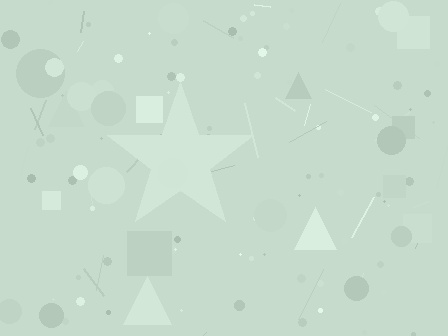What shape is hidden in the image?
A star is hidden in the image.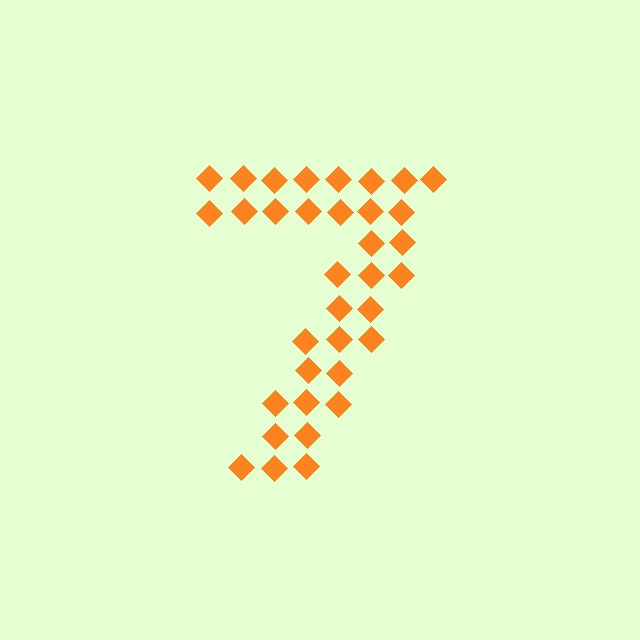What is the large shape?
The large shape is the digit 7.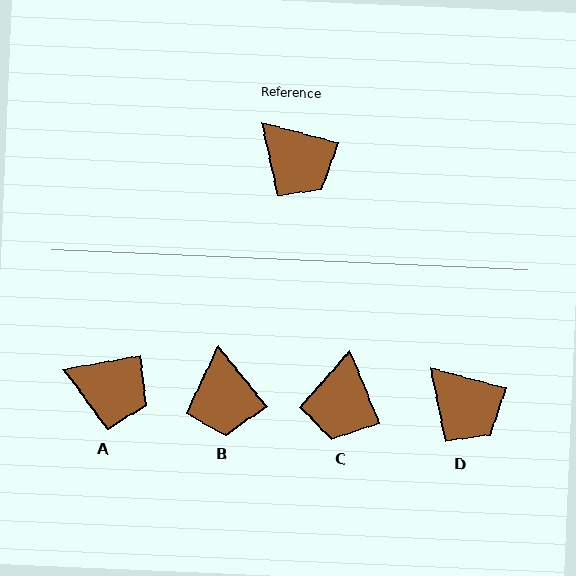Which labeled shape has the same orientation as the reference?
D.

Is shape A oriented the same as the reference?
No, it is off by about 25 degrees.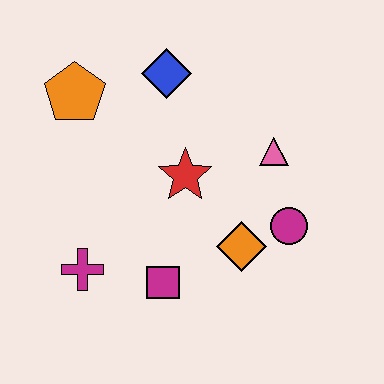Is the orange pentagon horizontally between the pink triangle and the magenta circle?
No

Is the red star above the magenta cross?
Yes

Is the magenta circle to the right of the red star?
Yes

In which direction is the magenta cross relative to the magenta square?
The magenta cross is to the left of the magenta square.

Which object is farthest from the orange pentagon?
The magenta circle is farthest from the orange pentagon.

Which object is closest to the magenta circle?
The orange diamond is closest to the magenta circle.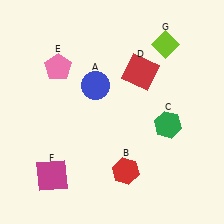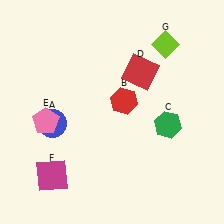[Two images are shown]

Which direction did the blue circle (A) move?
The blue circle (A) moved left.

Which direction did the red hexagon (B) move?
The red hexagon (B) moved up.